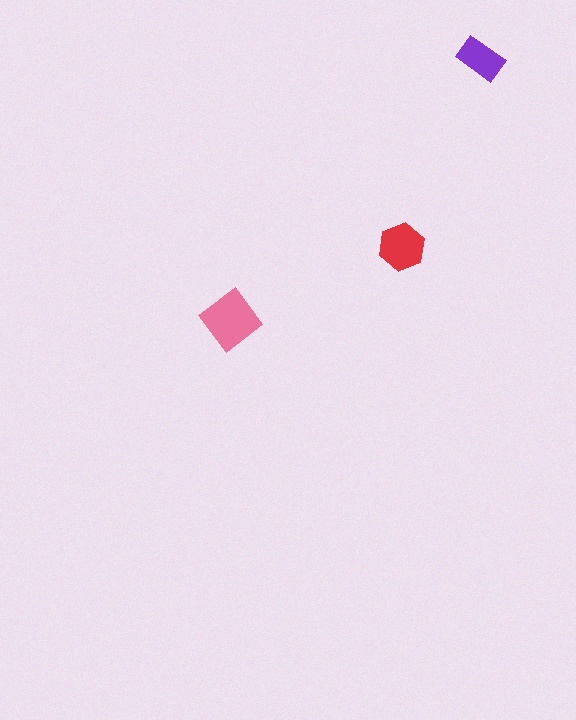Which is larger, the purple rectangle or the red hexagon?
The red hexagon.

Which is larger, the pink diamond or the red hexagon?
The pink diamond.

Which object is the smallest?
The purple rectangle.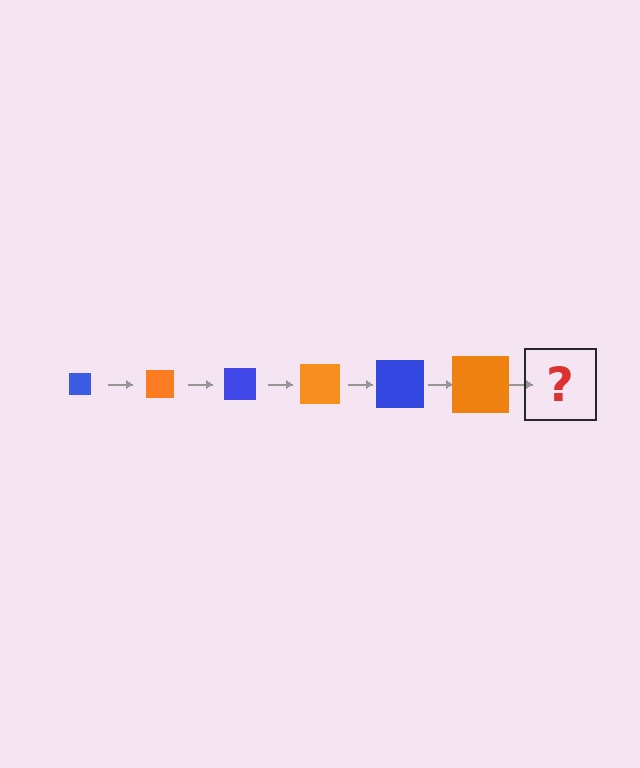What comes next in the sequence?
The next element should be a blue square, larger than the previous one.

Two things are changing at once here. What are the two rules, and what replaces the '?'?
The two rules are that the square grows larger each step and the color cycles through blue and orange. The '?' should be a blue square, larger than the previous one.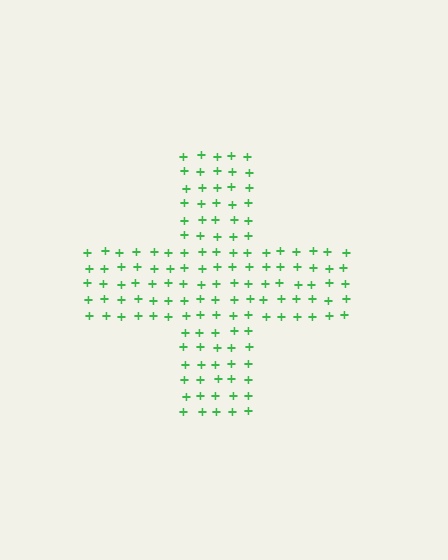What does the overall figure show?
The overall figure shows a cross.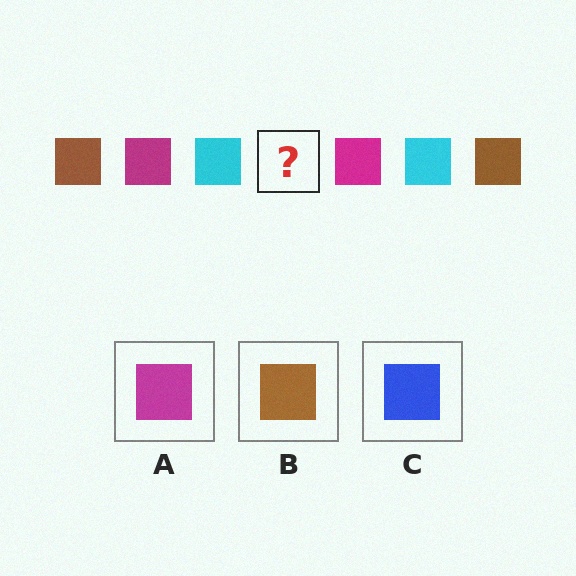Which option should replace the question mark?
Option B.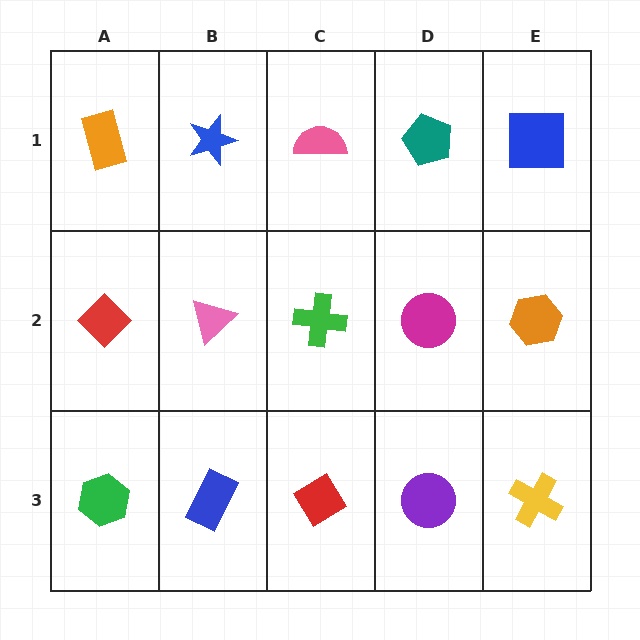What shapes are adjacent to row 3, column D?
A magenta circle (row 2, column D), a red diamond (row 3, column C), a yellow cross (row 3, column E).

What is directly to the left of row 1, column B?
An orange rectangle.